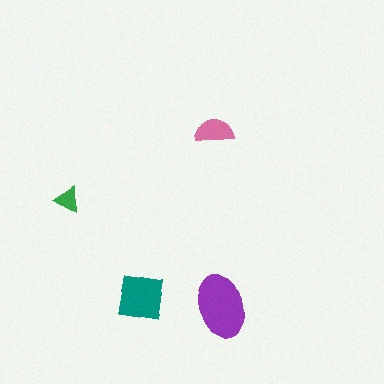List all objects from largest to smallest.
The purple ellipse, the teal square, the pink semicircle, the green triangle.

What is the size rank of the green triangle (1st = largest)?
4th.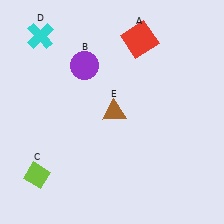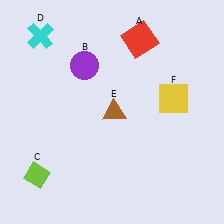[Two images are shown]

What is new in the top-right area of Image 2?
A yellow square (F) was added in the top-right area of Image 2.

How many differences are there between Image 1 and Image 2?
There is 1 difference between the two images.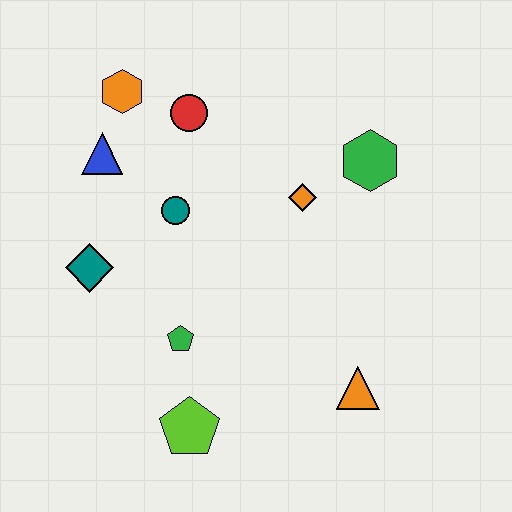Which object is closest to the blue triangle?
The orange hexagon is closest to the blue triangle.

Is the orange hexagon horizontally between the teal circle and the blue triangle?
Yes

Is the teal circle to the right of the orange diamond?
No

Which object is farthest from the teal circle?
The orange triangle is farthest from the teal circle.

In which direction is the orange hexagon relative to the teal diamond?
The orange hexagon is above the teal diamond.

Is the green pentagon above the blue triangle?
No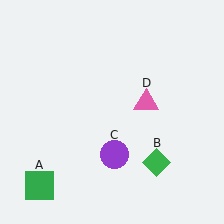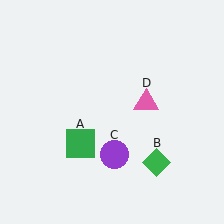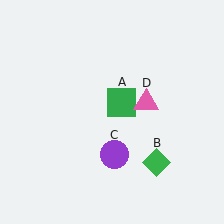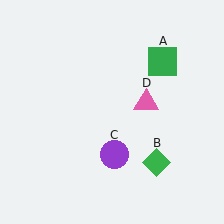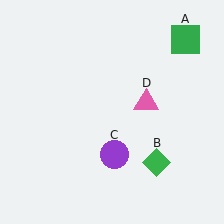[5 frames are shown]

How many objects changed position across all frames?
1 object changed position: green square (object A).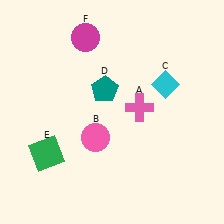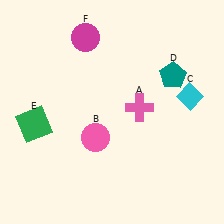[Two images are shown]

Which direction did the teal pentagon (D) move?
The teal pentagon (D) moved right.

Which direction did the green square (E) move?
The green square (E) moved up.